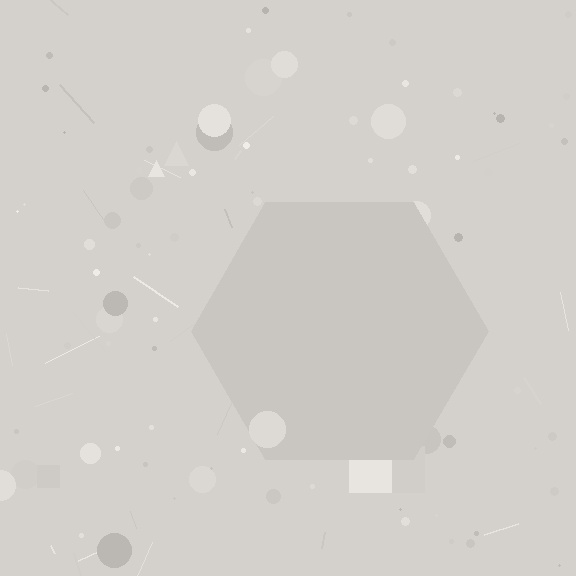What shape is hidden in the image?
A hexagon is hidden in the image.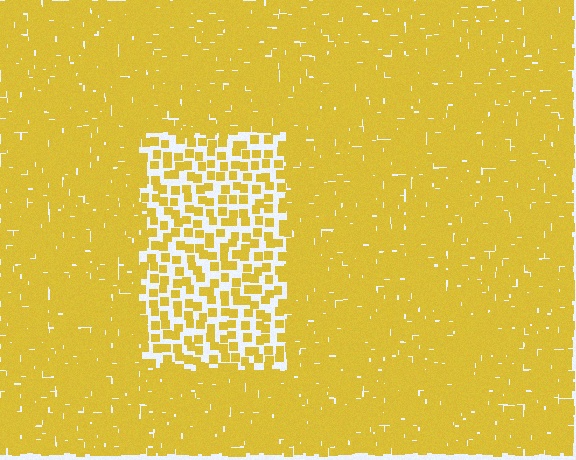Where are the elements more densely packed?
The elements are more densely packed outside the rectangle boundary.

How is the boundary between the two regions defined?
The boundary is defined by a change in element density (approximately 2.7x ratio). All elements are the same color, size, and shape.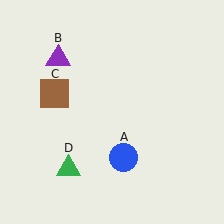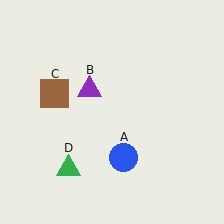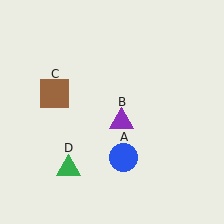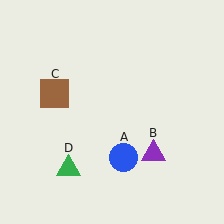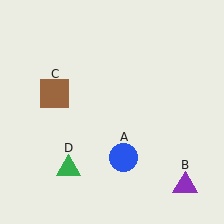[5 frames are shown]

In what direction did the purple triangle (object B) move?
The purple triangle (object B) moved down and to the right.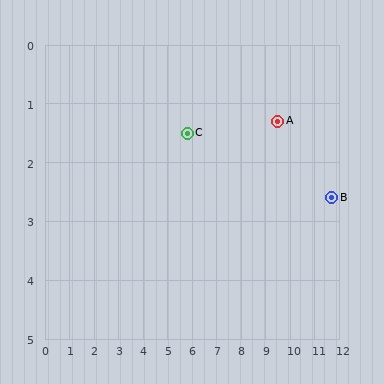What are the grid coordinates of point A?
Point A is at approximately (9.5, 1.3).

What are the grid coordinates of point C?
Point C is at approximately (5.8, 1.5).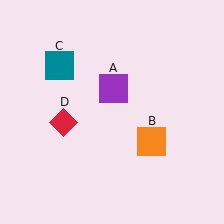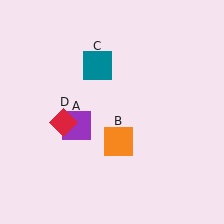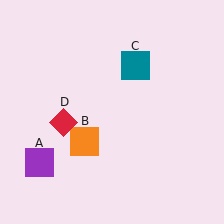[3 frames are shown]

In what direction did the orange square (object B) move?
The orange square (object B) moved left.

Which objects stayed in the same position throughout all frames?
Red diamond (object D) remained stationary.